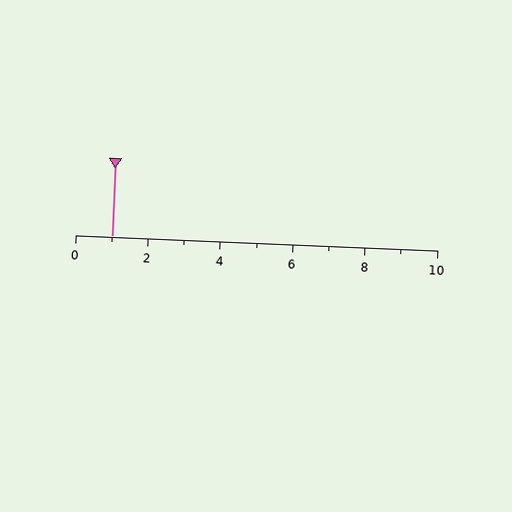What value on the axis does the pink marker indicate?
The marker indicates approximately 1.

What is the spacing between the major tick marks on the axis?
The major ticks are spaced 2 apart.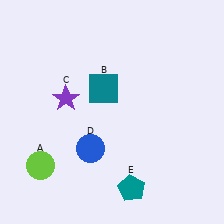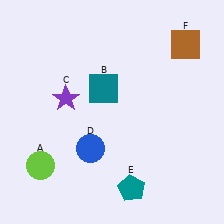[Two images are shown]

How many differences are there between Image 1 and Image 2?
There is 1 difference between the two images.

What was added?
A brown square (F) was added in Image 2.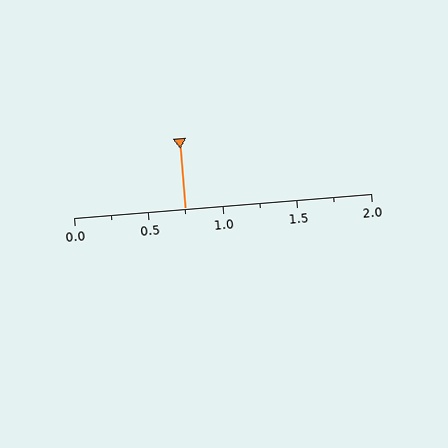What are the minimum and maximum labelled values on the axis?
The axis runs from 0.0 to 2.0.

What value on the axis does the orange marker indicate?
The marker indicates approximately 0.75.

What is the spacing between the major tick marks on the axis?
The major ticks are spaced 0.5 apart.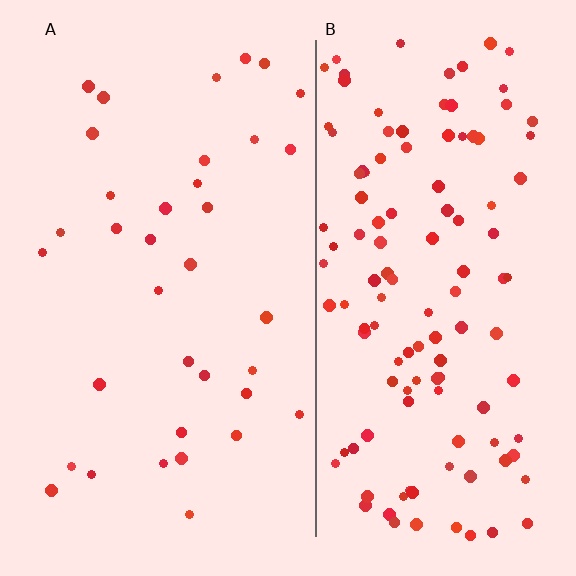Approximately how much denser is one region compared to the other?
Approximately 3.5× — region B over region A.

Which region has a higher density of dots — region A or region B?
B (the right).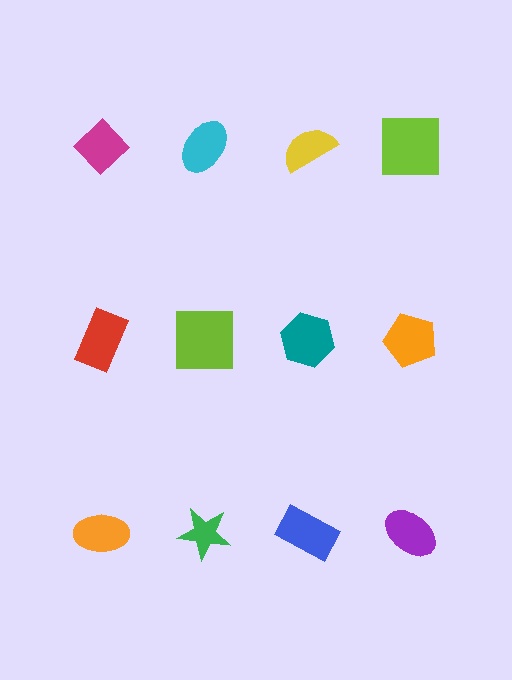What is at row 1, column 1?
A magenta diamond.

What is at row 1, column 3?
A yellow semicircle.